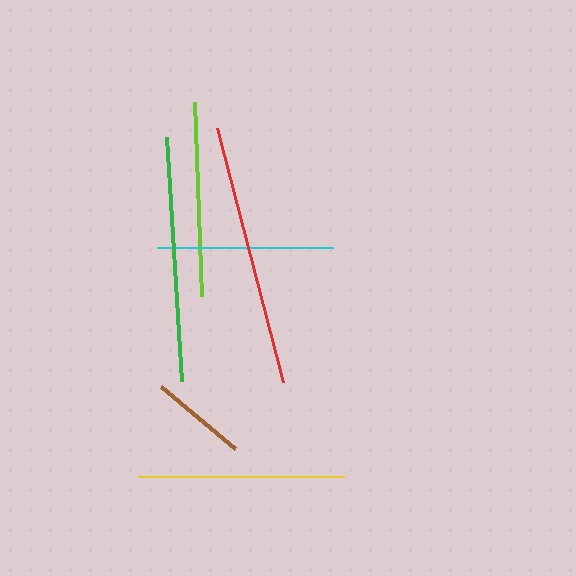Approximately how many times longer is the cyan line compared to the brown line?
The cyan line is approximately 1.8 times the length of the brown line.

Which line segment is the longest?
The red line is the longest at approximately 263 pixels.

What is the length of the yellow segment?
The yellow segment is approximately 206 pixels long.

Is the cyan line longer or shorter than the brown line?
The cyan line is longer than the brown line.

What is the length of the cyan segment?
The cyan segment is approximately 176 pixels long.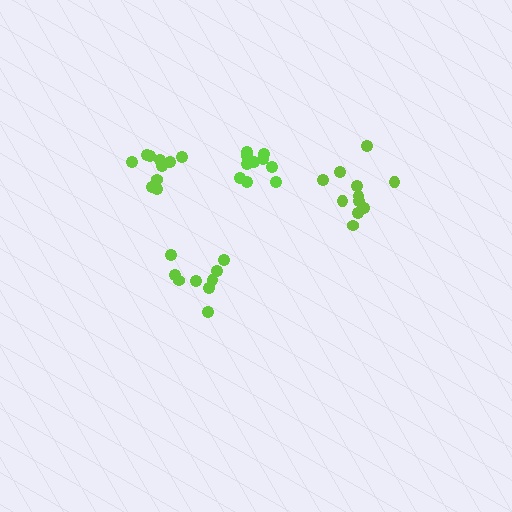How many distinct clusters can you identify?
There are 4 distinct clusters.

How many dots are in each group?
Group 1: 10 dots, Group 2: 11 dots, Group 3: 9 dots, Group 4: 10 dots (40 total).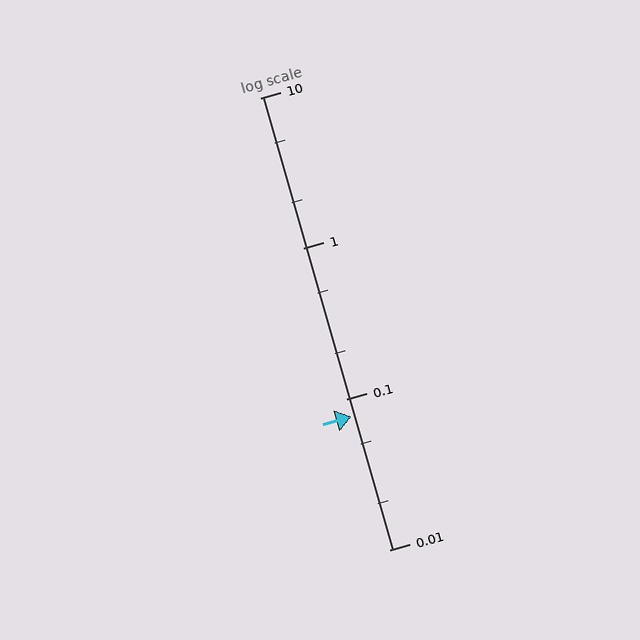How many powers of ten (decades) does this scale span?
The scale spans 3 decades, from 0.01 to 10.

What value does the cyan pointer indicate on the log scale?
The pointer indicates approximately 0.077.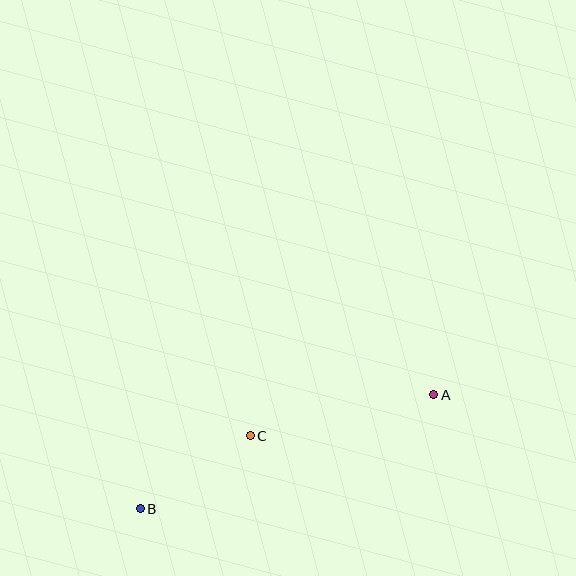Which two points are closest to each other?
Points B and C are closest to each other.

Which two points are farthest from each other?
Points A and B are farthest from each other.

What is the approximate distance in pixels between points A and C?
The distance between A and C is approximately 188 pixels.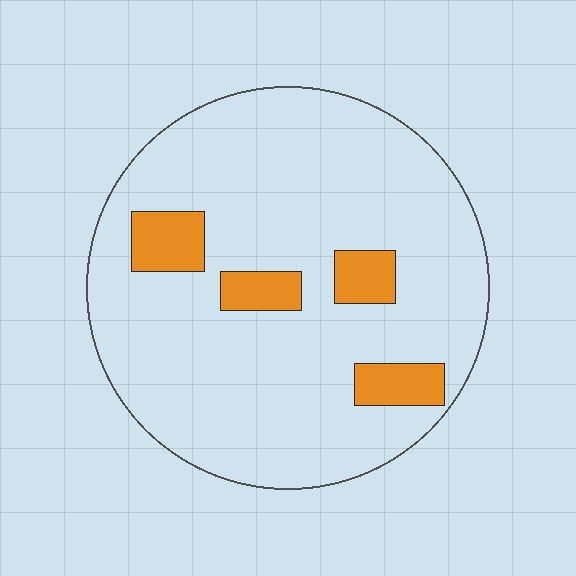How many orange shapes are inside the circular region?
4.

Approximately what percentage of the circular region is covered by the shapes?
Approximately 10%.